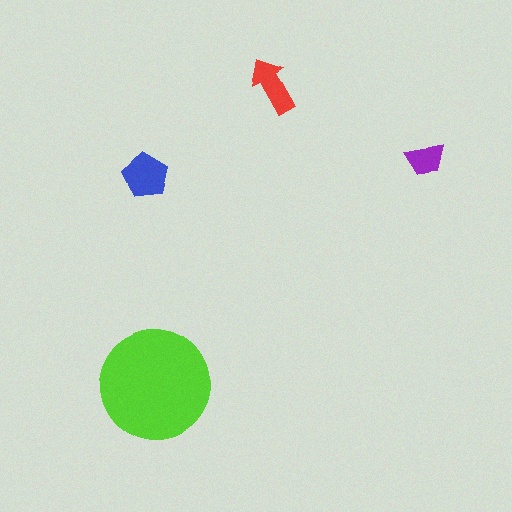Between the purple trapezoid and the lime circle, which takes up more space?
The lime circle.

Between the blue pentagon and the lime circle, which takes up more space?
The lime circle.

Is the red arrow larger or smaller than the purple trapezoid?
Larger.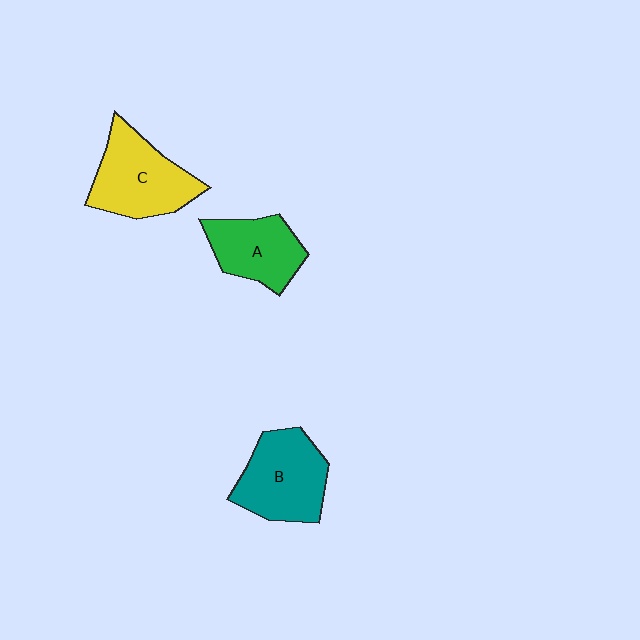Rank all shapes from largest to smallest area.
From largest to smallest: C (yellow), B (teal), A (green).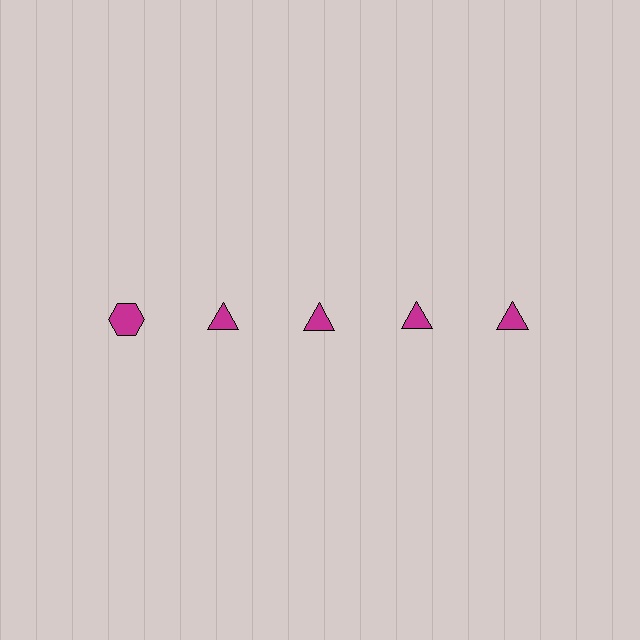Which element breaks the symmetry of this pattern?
The magenta hexagon in the top row, leftmost column breaks the symmetry. All other shapes are magenta triangles.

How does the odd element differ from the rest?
It has a different shape: hexagon instead of triangle.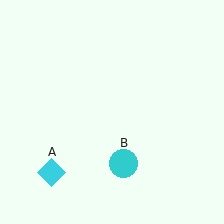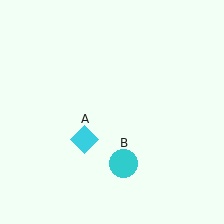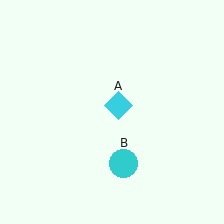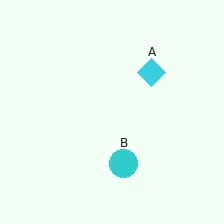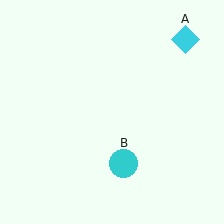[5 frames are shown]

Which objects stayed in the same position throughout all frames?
Cyan circle (object B) remained stationary.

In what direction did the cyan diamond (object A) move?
The cyan diamond (object A) moved up and to the right.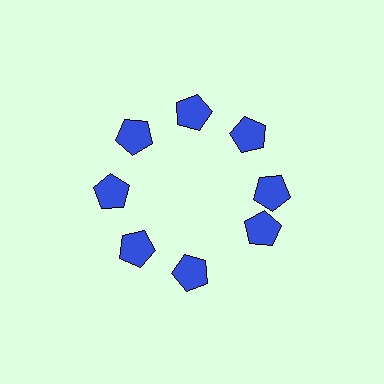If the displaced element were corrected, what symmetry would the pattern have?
It would have 8-fold rotational symmetry — the pattern would map onto itself every 45 degrees.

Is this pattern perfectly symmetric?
No. The 8 blue pentagons are arranged in a ring, but one element near the 4 o'clock position is rotated out of alignment along the ring, breaking the 8-fold rotational symmetry.